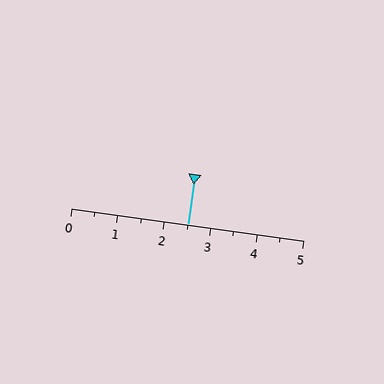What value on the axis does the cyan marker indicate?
The marker indicates approximately 2.5.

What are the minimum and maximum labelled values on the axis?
The axis runs from 0 to 5.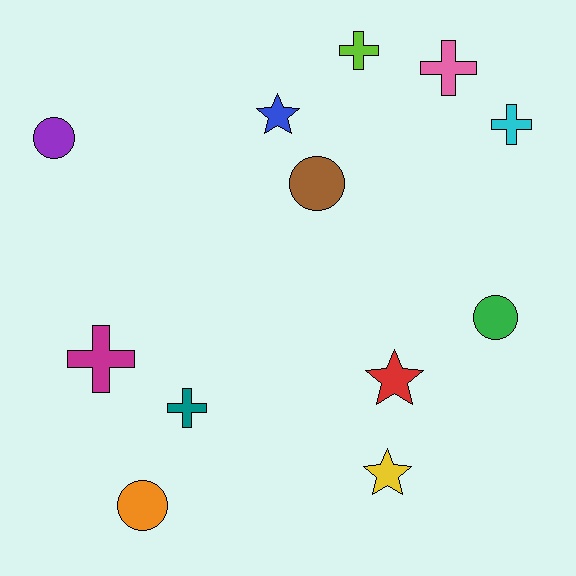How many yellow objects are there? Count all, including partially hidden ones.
There is 1 yellow object.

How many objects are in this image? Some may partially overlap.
There are 12 objects.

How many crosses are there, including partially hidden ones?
There are 5 crosses.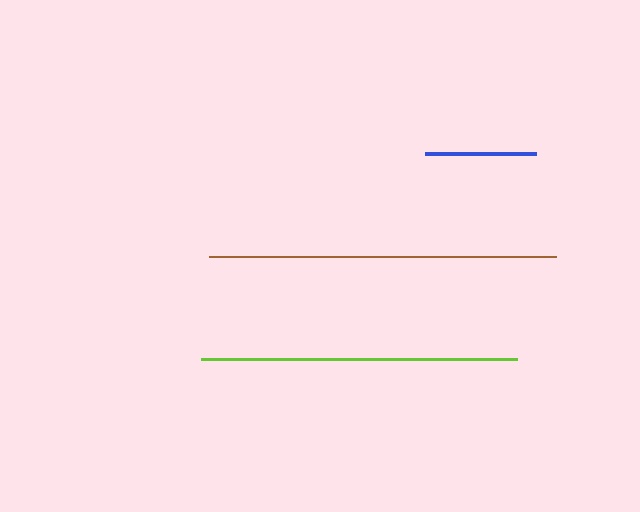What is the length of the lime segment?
The lime segment is approximately 316 pixels long.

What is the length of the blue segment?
The blue segment is approximately 111 pixels long.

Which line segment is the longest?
The brown line is the longest at approximately 347 pixels.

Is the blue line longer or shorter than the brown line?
The brown line is longer than the blue line.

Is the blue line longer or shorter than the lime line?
The lime line is longer than the blue line.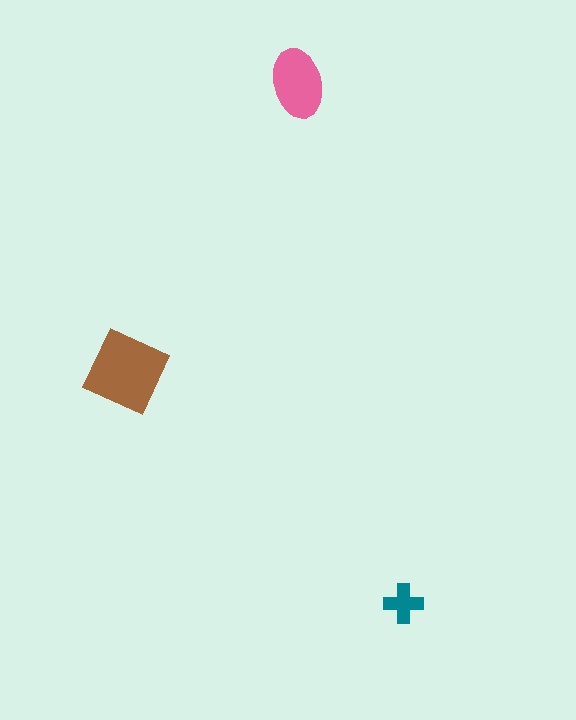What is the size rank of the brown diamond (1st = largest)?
1st.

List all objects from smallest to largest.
The teal cross, the pink ellipse, the brown diamond.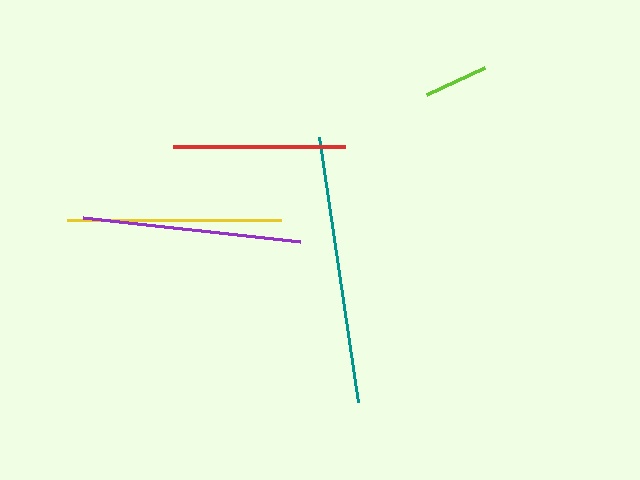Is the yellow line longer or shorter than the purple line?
The purple line is longer than the yellow line.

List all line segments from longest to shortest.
From longest to shortest: teal, purple, yellow, red, lime.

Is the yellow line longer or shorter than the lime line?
The yellow line is longer than the lime line.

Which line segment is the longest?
The teal line is the longest at approximately 268 pixels.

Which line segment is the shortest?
The lime line is the shortest at approximately 64 pixels.